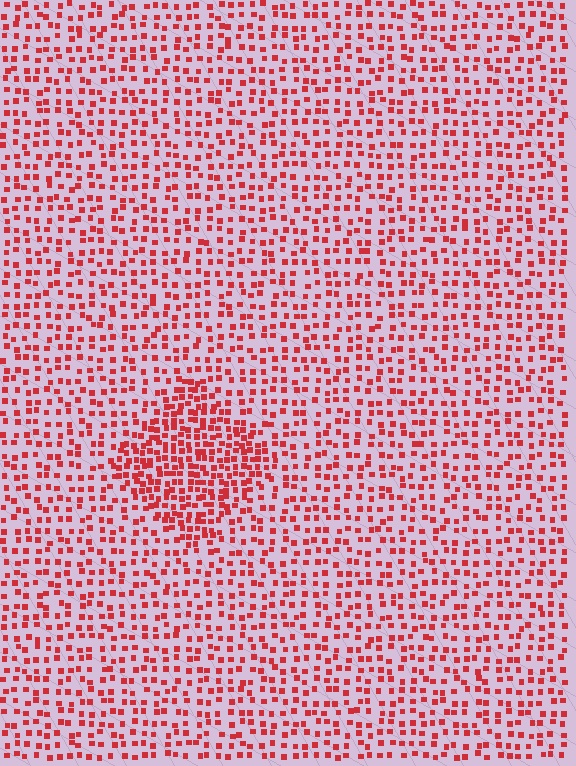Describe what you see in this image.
The image contains small red elements arranged at two different densities. A diamond-shaped region is visible where the elements are more densely packed than the surrounding area.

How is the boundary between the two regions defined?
The boundary is defined by a change in element density (approximately 1.9x ratio). All elements are the same color, size, and shape.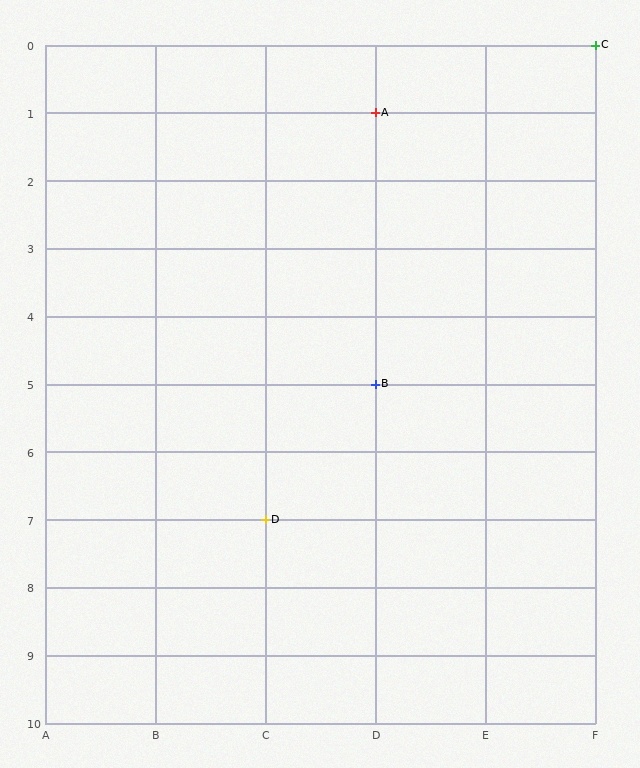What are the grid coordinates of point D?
Point D is at grid coordinates (C, 7).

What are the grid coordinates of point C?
Point C is at grid coordinates (F, 0).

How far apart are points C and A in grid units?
Points C and A are 2 columns and 1 row apart (about 2.2 grid units diagonally).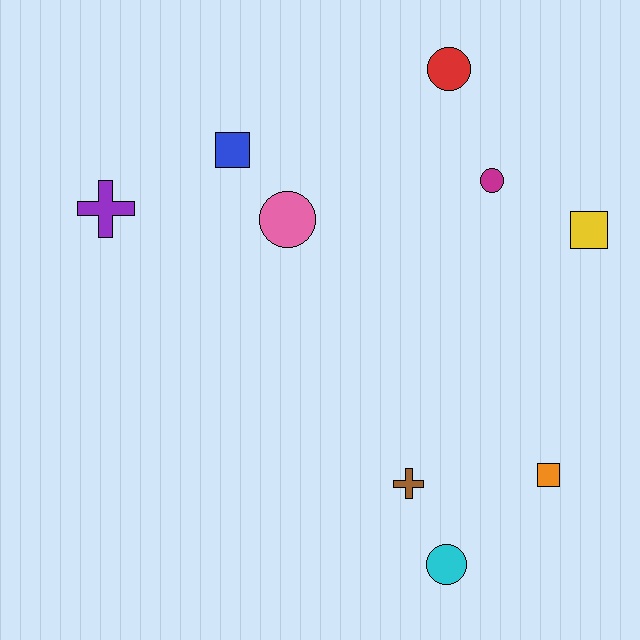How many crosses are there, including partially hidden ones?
There are 2 crosses.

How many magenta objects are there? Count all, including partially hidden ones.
There is 1 magenta object.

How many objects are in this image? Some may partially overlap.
There are 9 objects.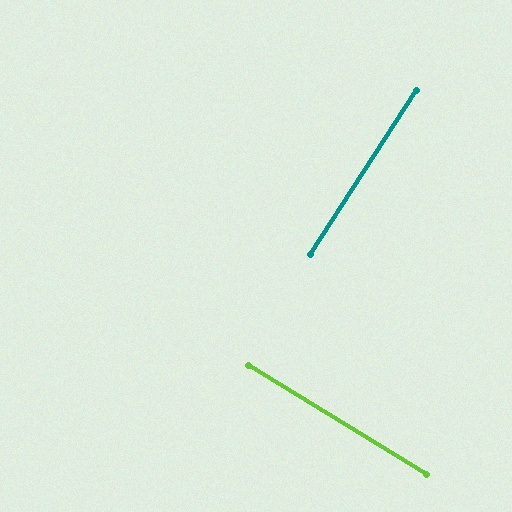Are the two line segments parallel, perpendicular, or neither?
Perpendicular — they meet at approximately 89°.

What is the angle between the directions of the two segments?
Approximately 89 degrees.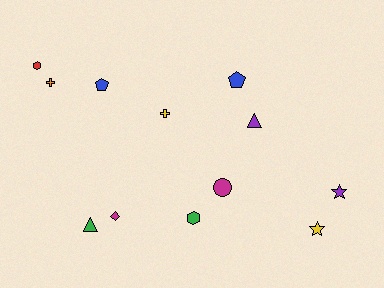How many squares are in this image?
There are no squares.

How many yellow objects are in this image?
There are 2 yellow objects.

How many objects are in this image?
There are 12 objects.